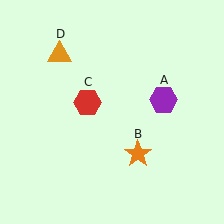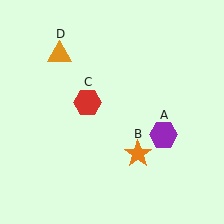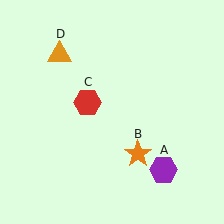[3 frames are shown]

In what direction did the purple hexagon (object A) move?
The purple hexagon (object A) moved down.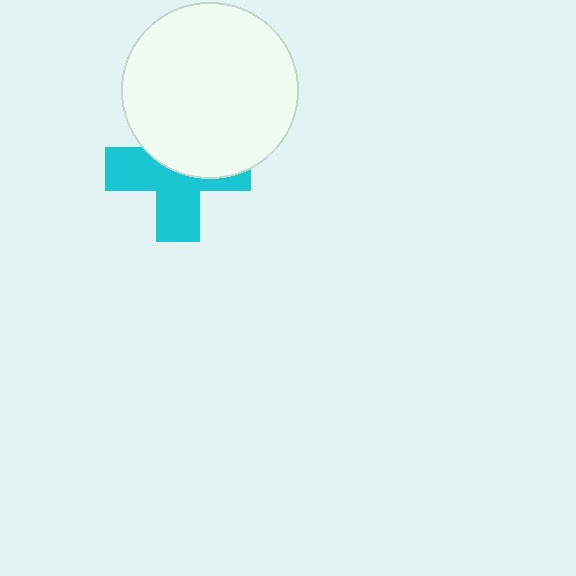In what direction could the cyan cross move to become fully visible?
The cyan cross could move down. That would shift it out from behind the white circle entirely.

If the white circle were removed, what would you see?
You would see the complete cyan cross.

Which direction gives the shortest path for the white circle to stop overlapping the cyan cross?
Moving up gives the shortest separation.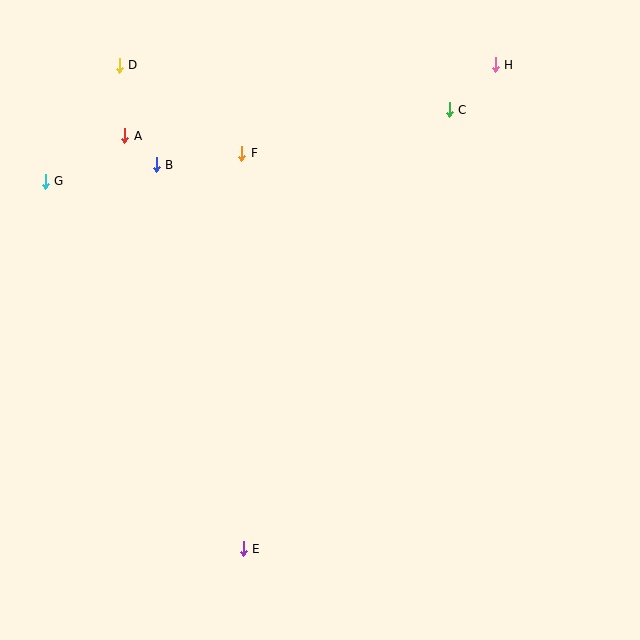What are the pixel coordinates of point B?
Point B is at (156, 165).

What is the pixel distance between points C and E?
The distance between C and E is 485 pixels.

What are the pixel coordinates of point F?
Point F is at (242, 153).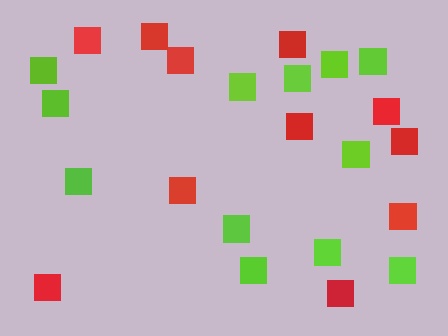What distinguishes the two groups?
There are 2 groups: one group of lime squares (12) and one group of red squares (11).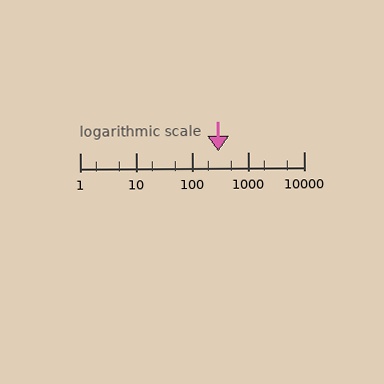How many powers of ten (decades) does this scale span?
The scale spans 4 decades, from 1 to 10000.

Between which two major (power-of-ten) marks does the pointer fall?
The pointer is between 100 and 1000.